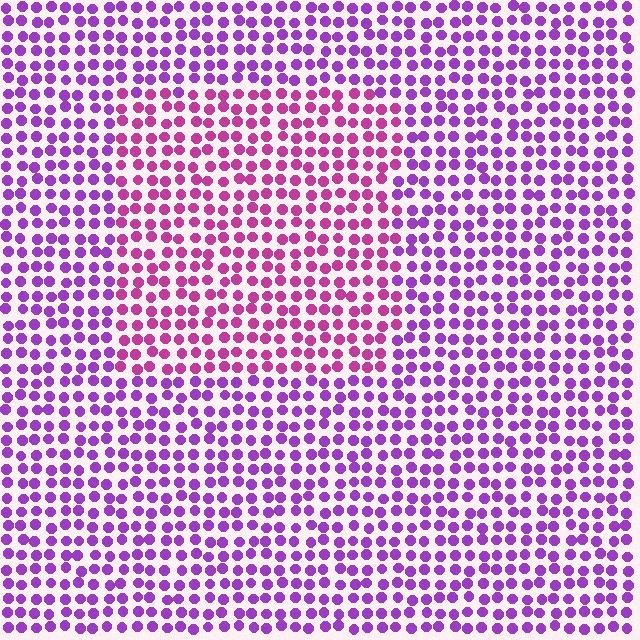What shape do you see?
I see a rectangle.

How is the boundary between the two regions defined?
The boundary is defined purely by a slight shift in hue (about 34 degrees). Spacing, size, and orientation are identical on both sides.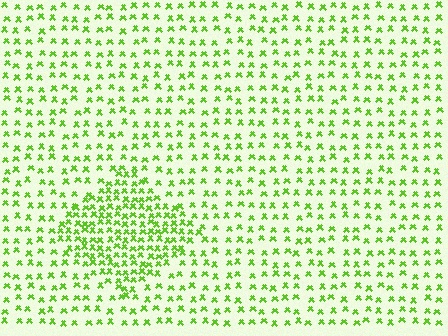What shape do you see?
I see a diamond.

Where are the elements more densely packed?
The elements are more densely packed inside the diamond boundary.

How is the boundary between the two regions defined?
The boundary is defined by a change in element density (approximately 2.1x ratio). All elements are the same color, size, and shape.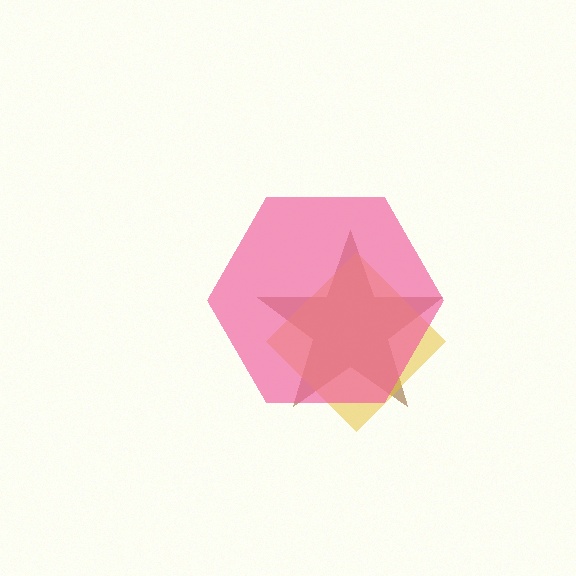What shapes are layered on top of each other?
The layered shapes are: a brown star, a yellow diamond, a pink hexagon.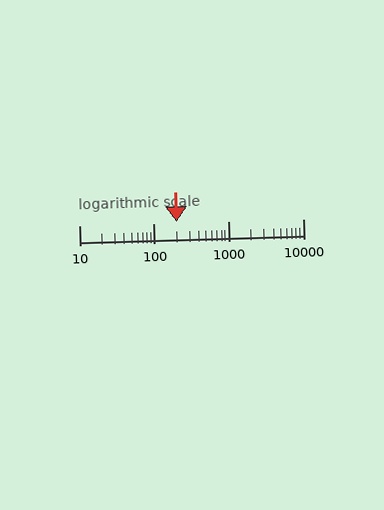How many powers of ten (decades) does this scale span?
The scale spans 3 decades, from 10 to 10000.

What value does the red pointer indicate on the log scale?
The pointer indicates approximately 200.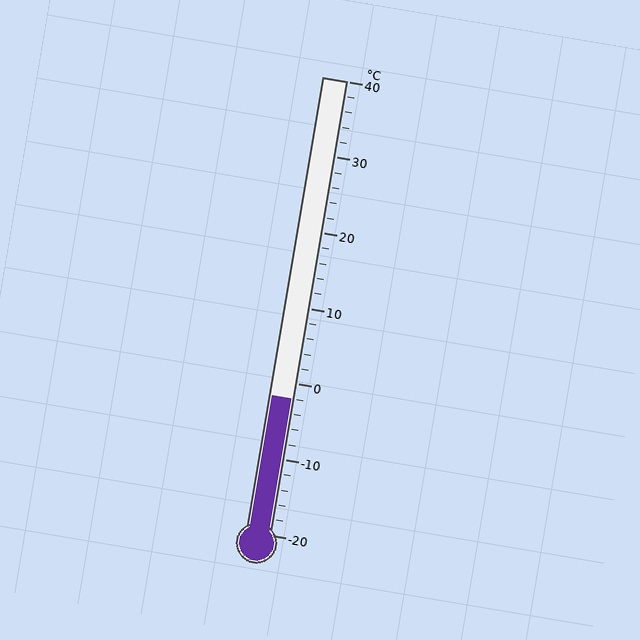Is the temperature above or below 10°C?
The temperature is below 10°C.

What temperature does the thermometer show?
The thermometer shows approximately -2°C.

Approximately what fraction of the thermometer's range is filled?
The thermometer is filled to approximately 30% of its range.